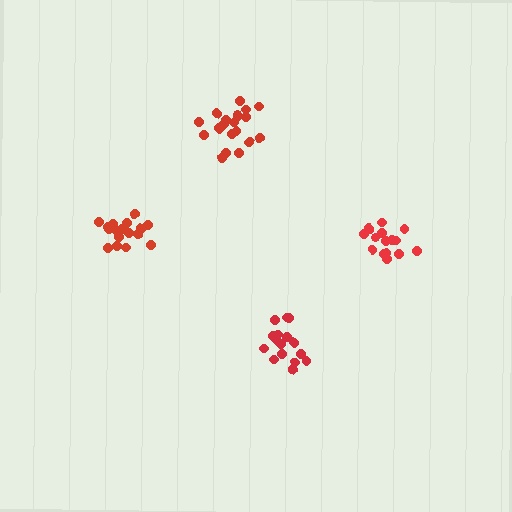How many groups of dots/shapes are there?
There are 4 groups.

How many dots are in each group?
Group 1: 21 dots, Group 2: 18 dots, Group 3: 18 dots, Group 4: 16 dots (73 total).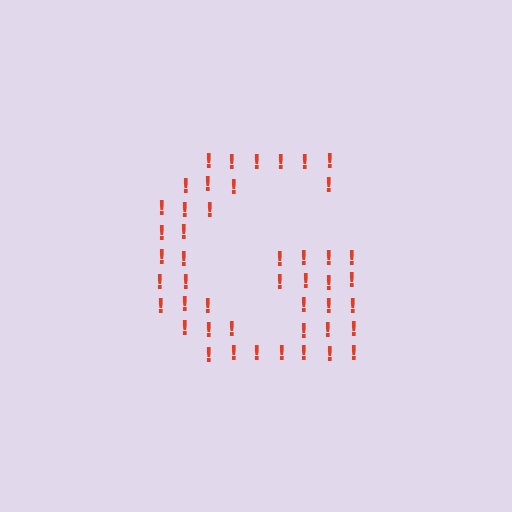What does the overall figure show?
The overall figure shows the letter G.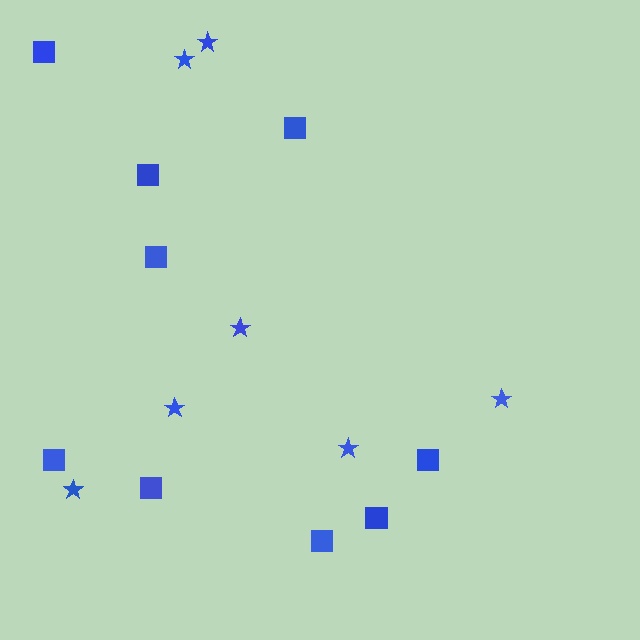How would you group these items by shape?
There are 2 groups: one group of squares (9) and one group of stars (7).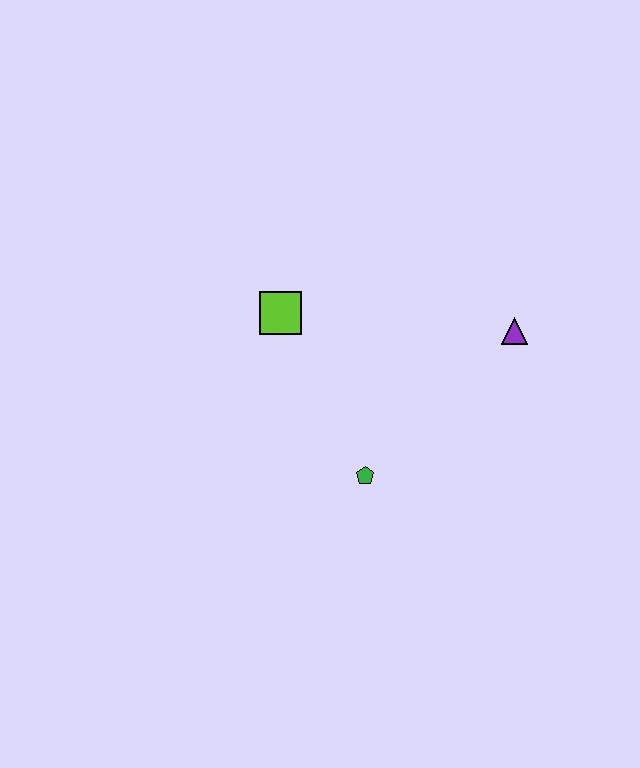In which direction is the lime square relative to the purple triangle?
The lime square is to the left of the purple triangle.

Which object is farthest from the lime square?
The purple triangle is farthest from the lime square.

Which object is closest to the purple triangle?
The green pentagon is closest to the purple triangle.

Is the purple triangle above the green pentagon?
Yes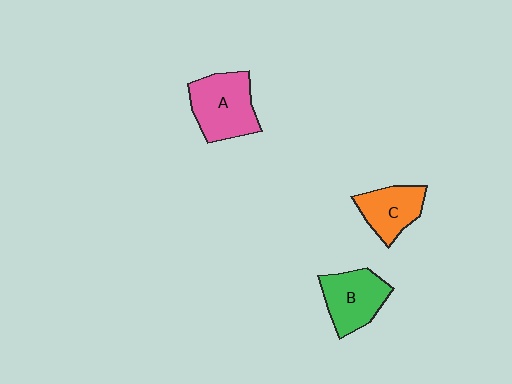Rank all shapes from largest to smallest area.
From largest to smallest: A (pink), B (green), C (orange).